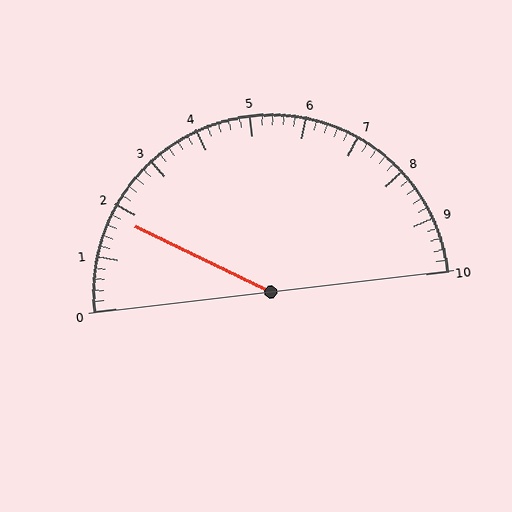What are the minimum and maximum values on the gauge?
The gauge ranges from 0 to 10.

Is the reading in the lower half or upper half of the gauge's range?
The reading is in the lower half of the range (0 to 10).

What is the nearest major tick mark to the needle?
The nearest major tick mark is 2.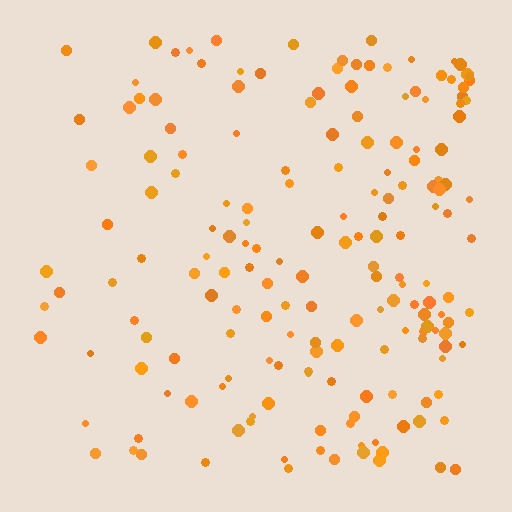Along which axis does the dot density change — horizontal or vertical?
Horizontal.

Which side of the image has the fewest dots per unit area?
The left.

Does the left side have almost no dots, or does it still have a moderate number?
Still a moderate number, just noticeably fewer than the right.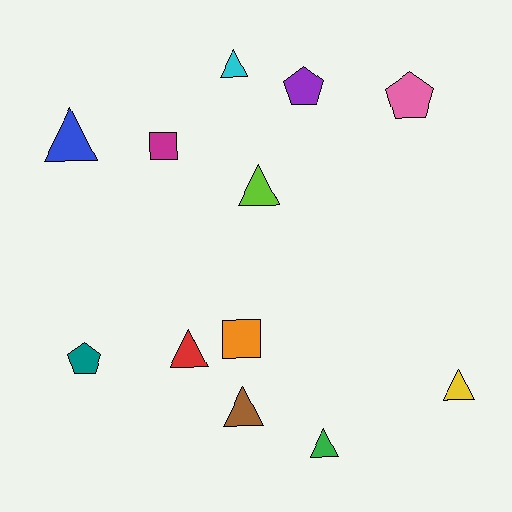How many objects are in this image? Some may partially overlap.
There are 12 objects.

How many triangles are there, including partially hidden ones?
There are 7 triangles.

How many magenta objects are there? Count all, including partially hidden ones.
There is 1 magenta object.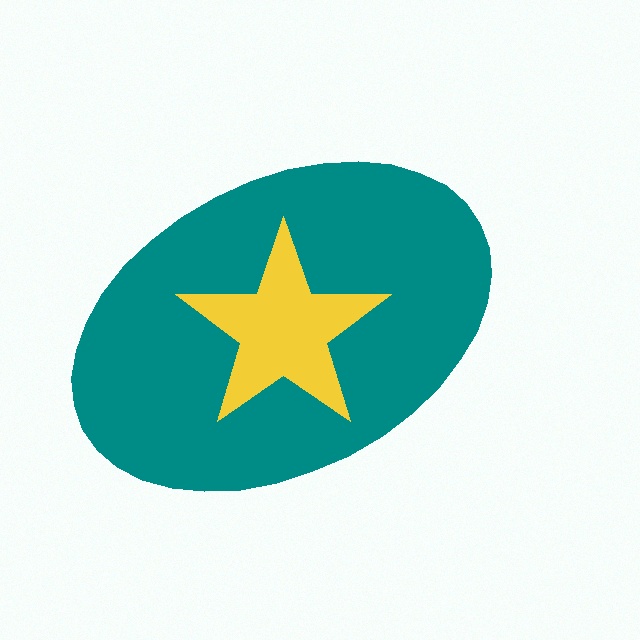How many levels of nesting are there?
2.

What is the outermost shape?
The teal ellipse.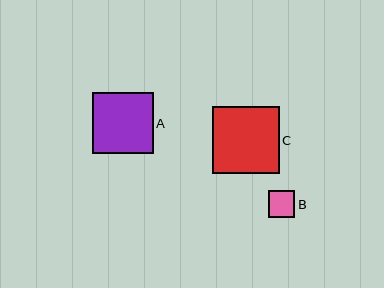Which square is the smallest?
Square B is the smallest with a size of approximately 27 pixels.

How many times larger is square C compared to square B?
Square C is approximately 2.5 times the size of square B.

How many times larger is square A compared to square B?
Square A is approximately 2.3 times the size of square B.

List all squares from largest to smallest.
From largest to smallest: C, A, B.